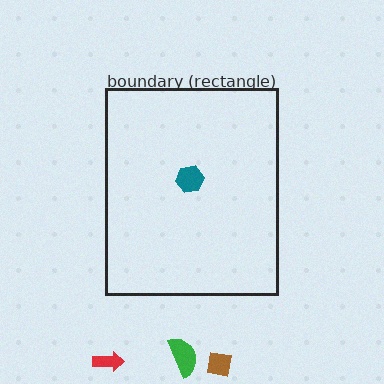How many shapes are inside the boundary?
1 inside, 3 outside.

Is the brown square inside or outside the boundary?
Outside.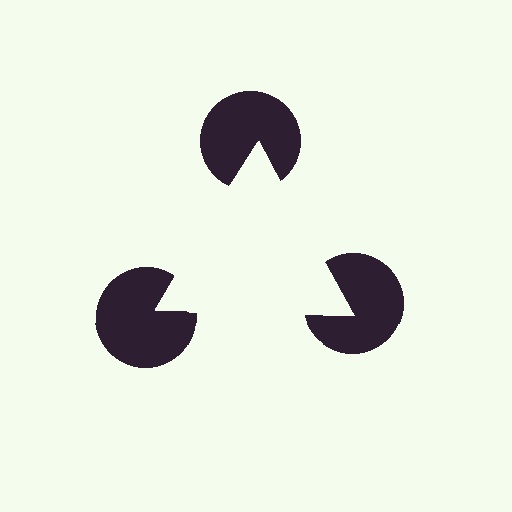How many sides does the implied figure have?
3 sides.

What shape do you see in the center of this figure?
An illusory triangle — its edges are inferred from the aligned wedge cuts in the pac-man discs, not physically drawn.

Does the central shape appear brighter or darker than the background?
It typically appears slightly brighter than the background, even though no actual brightness change is drawn.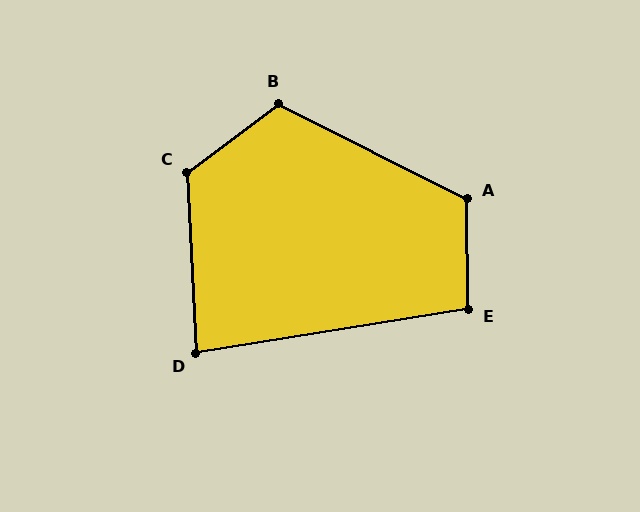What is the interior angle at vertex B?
Approximately 117 degrees (obtuse).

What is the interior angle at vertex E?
Approximately 98 degrees (obtuse).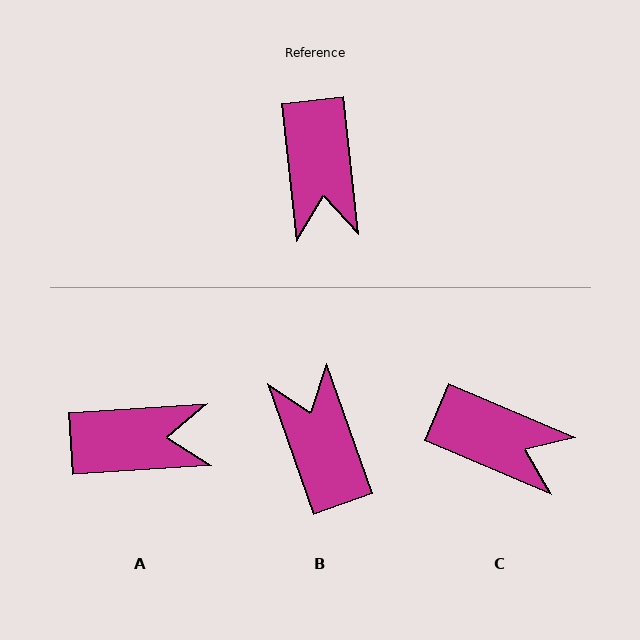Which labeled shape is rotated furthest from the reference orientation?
B, about 167 degrees away.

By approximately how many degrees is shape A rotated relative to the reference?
Approximately 87 degrees counter-clockwise.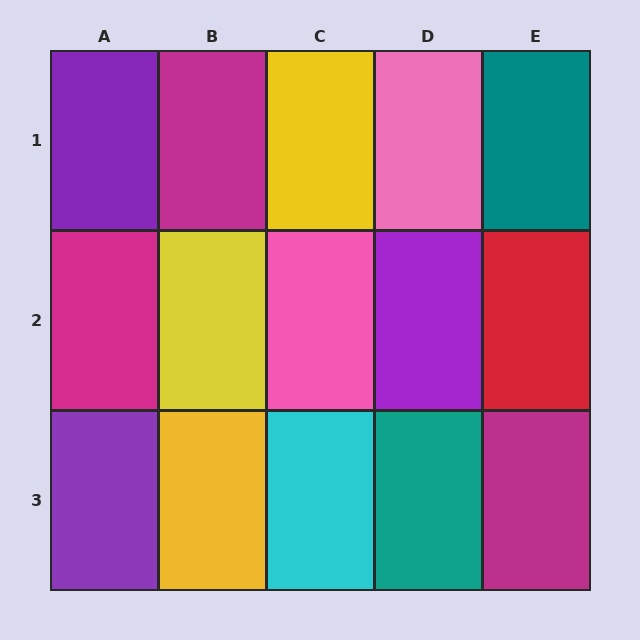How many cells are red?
1 cell is red.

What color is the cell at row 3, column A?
Purple.